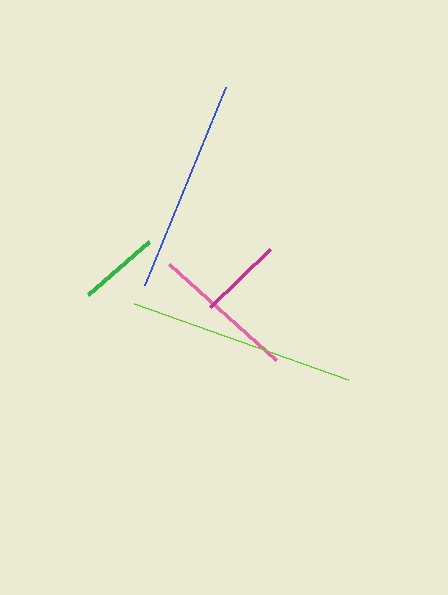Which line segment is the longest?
The lime line is the longest at approximately 227 pixels.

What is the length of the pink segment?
The pink segment is approximately 143 pixels long.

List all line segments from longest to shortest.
From longest to shortest: lime, blue, pink, magenta, green.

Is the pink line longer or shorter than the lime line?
The lime line is longer than the pink line.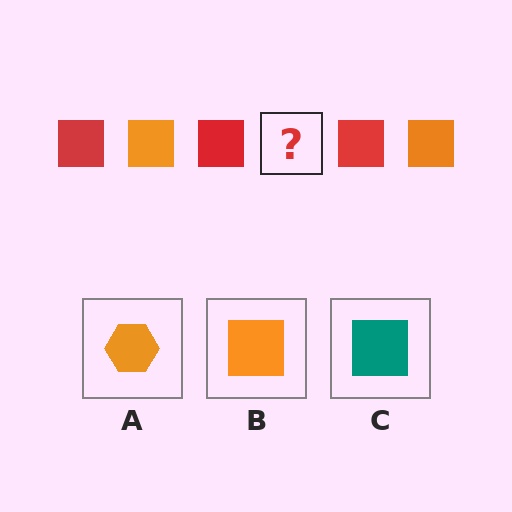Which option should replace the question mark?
Option B.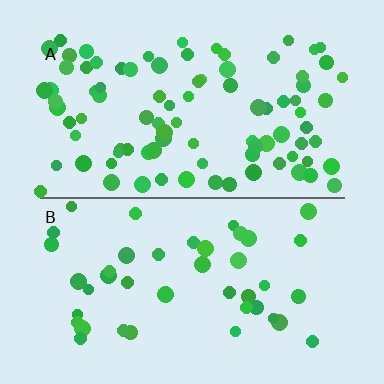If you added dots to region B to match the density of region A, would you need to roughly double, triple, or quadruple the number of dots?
Approximately double.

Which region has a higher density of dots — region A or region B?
A (the top).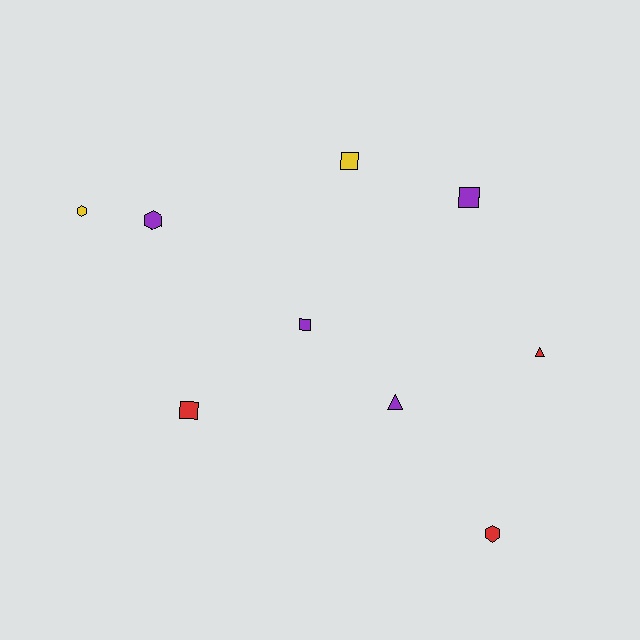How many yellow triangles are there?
There are no yellow triangles.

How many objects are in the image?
There are 9 objects.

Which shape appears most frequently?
Square, with 4 objects.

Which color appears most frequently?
Purple, with 4 objects.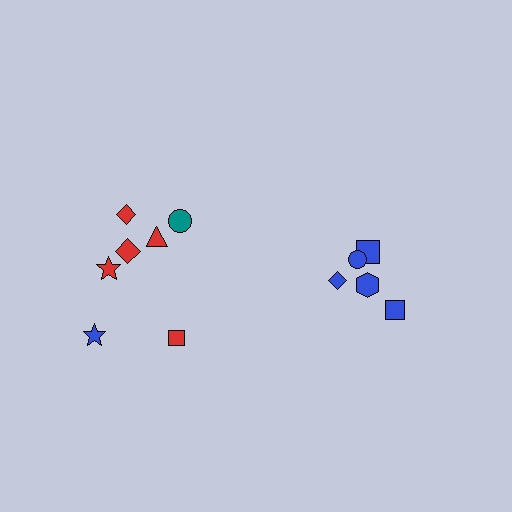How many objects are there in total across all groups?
There are 12 objects.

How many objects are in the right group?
There are 5 objects.